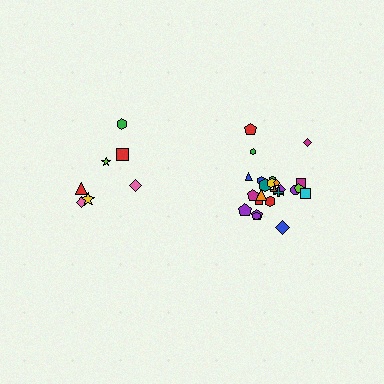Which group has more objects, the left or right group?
The right group.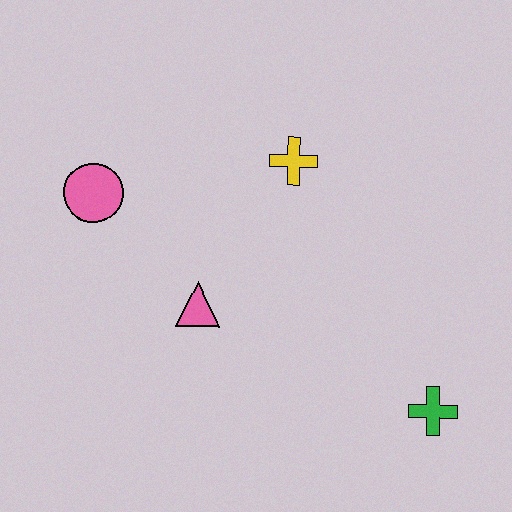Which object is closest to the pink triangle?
The pink circle is closest to the pink triangle.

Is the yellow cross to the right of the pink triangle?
Yes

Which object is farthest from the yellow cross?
The green cross is farthest from the yellow cross.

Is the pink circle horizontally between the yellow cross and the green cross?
No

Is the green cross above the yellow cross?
No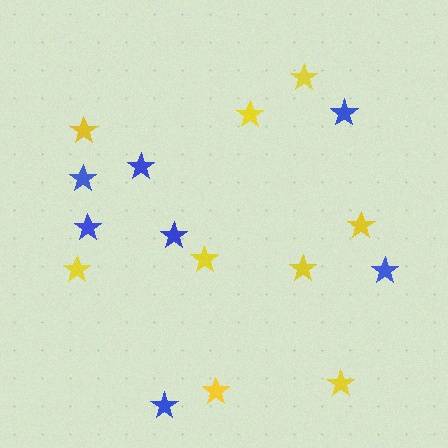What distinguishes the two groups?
There are 2 groups: one group of yellow stars (9) and one group of blue stars (7).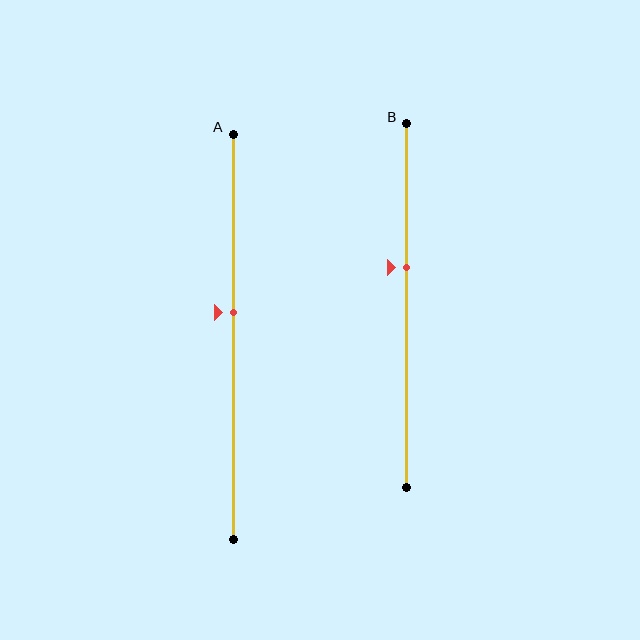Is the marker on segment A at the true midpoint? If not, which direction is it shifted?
No, the marker on segment A is shifted upward by about 6% of the segment length.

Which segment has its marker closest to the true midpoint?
Segment A has its marker closest to the true midpoint.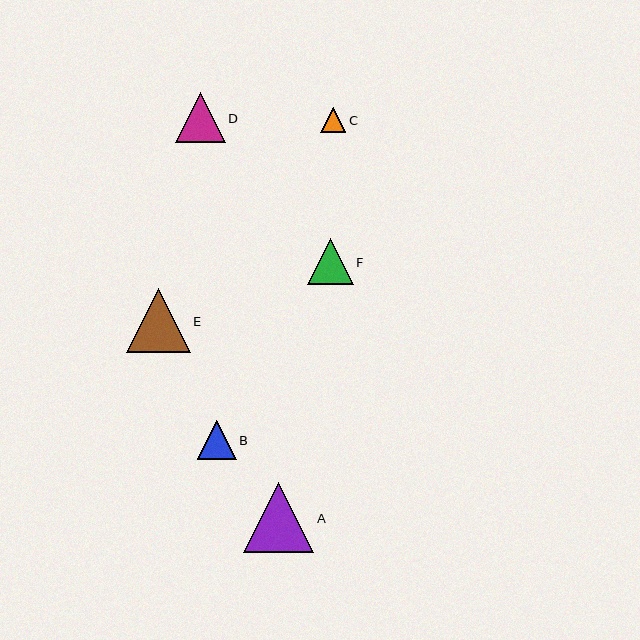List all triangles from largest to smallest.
From largest to smallest: A, E, D, F, B, C.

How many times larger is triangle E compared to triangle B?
Triangle E is approximately 1.6 times the size of triangle B.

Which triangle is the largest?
Triangle A is the largest with a size of approximately 70 pixels.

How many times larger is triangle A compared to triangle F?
Triangle A is approximately 1.5 times the size of triangle F.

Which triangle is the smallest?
Triangle C is the smallest with a size of approximately 25 pixels.